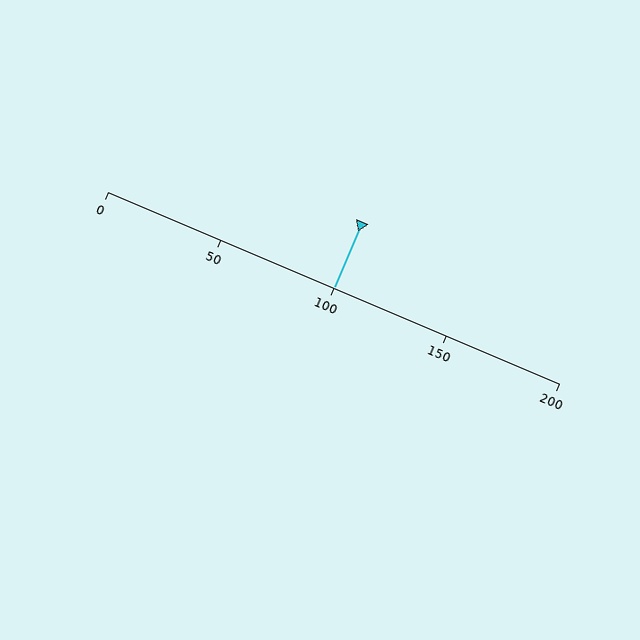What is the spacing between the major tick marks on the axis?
The major ticks are spaced 50 apart.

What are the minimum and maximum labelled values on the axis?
The axis runs from 0 to 200.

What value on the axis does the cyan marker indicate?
The marker indicates approximately 100.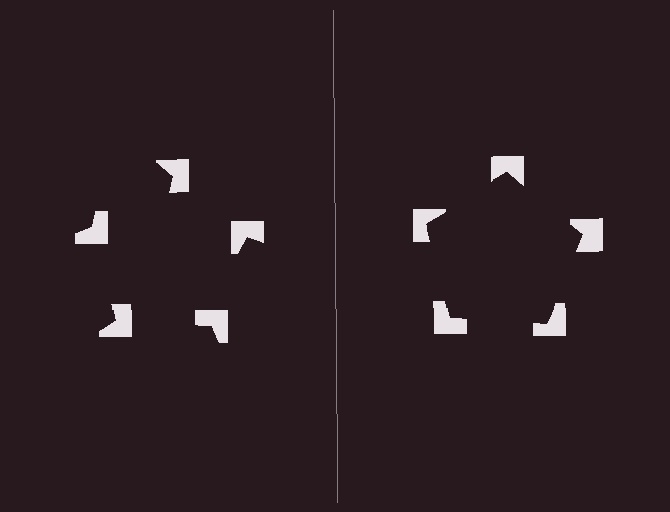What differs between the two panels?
The notched squares are positioned identically on both sides; only the wedge orientations differ. On the right they align to a pentagon; on the left they are misaligned.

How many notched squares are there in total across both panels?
10 — 5 on each side.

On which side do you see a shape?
An illusory pentagon appears on the right side. On the left side the wedge cuts are rotated, so no coherent shape forms.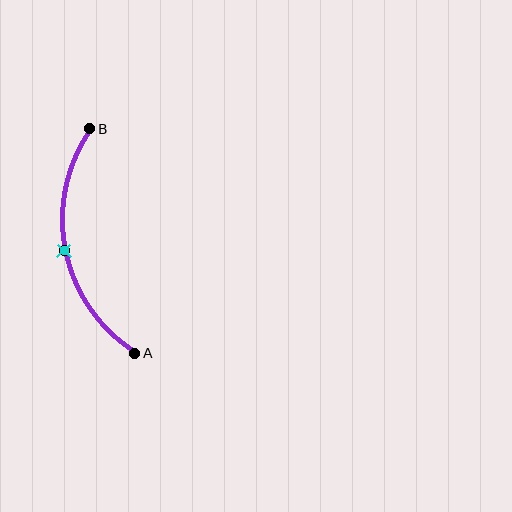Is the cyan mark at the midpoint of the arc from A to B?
Yes. The cyan mark lies on the arc at equal arc-length from both A and B — it is the arc midpoint.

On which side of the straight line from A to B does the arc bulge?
The arc bulges to the left of the straight line connecting A and B.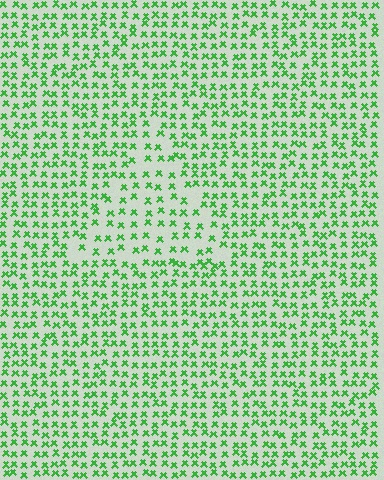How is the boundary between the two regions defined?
The boundary is defined by a change in element density (approximately 1.6x ratio). All elements are the same color, size, and shape.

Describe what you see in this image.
The image contains small green elements arranged at two different densities. A triangle-shaped region is visible where the elements are less densely packed than the surrounding area.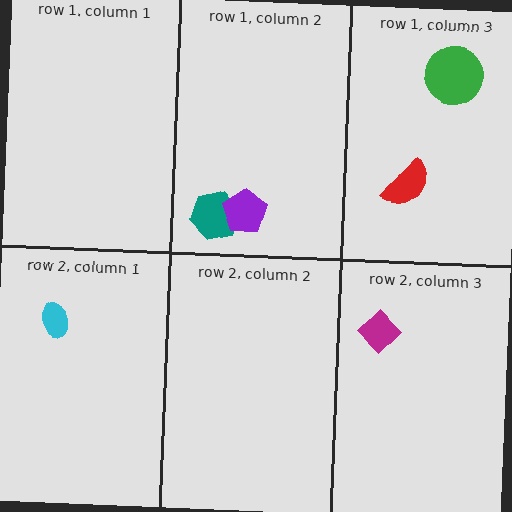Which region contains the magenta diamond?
The row 2, column 3 region.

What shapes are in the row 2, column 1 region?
The cyan ellipse.